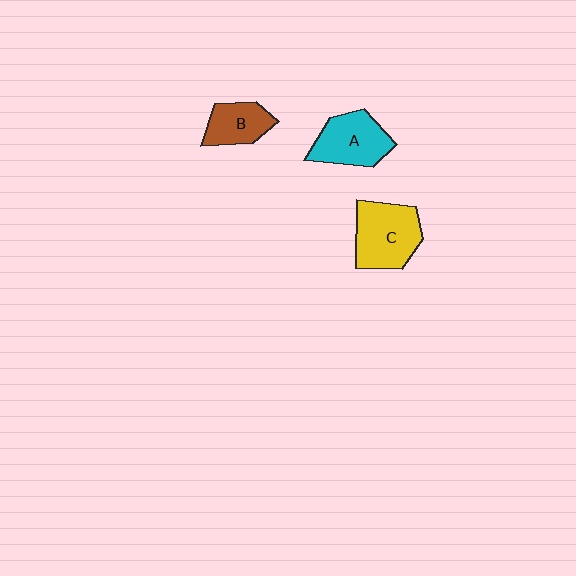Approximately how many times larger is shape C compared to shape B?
Approximately 1.6 times.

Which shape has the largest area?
Shape C (yellow).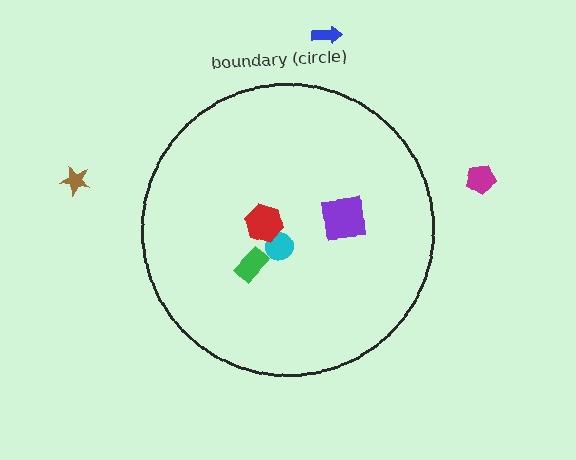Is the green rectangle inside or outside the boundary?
Inside.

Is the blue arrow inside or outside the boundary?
Outside.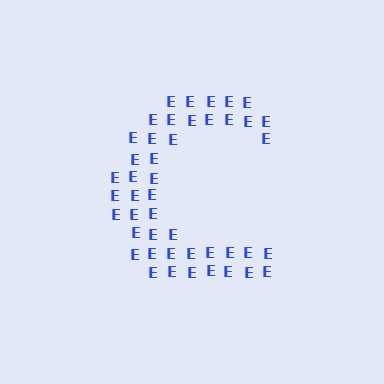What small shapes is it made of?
It is made of small letter E's.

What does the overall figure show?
The overall figure shows the letter C.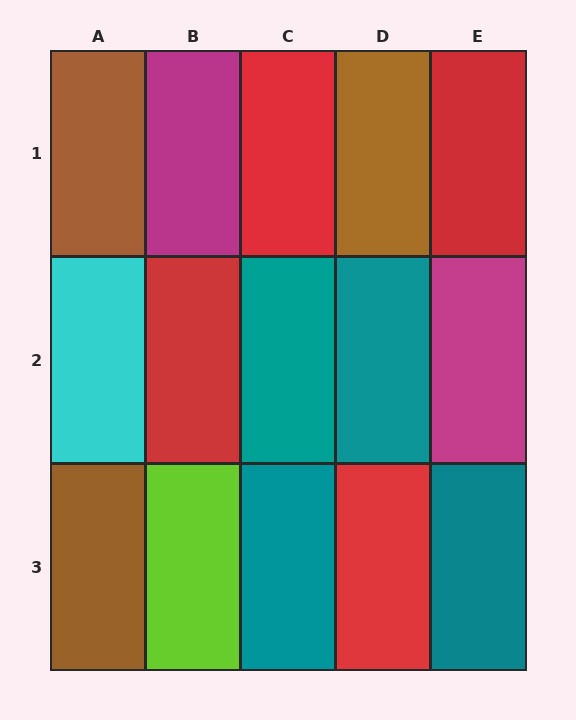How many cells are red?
4 cells are red.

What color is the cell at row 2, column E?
Magenta.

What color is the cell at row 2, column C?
Teal.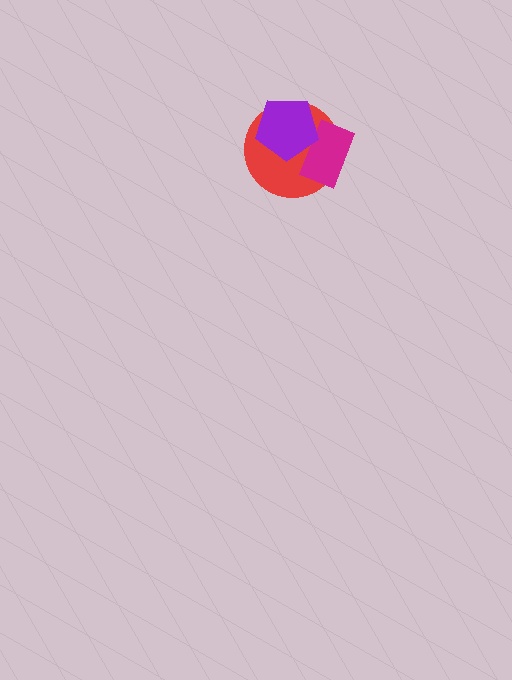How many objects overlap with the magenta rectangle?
2 objects overlap with the magenta rectangle.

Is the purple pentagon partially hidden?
No, no other shape covers it.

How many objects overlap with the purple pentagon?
2 objects overlap with the purple pentagon.